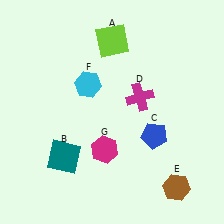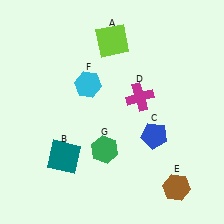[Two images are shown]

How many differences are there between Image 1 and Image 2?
There is 1 difference between the two images.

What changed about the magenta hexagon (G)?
In Image 1, G is magenta. In Image 2, it changed to green.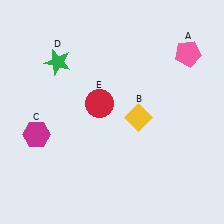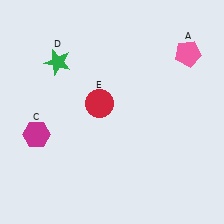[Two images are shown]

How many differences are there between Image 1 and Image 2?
There is 1 difference between the two images.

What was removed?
The yellow diamond (B) was removed in Image 2.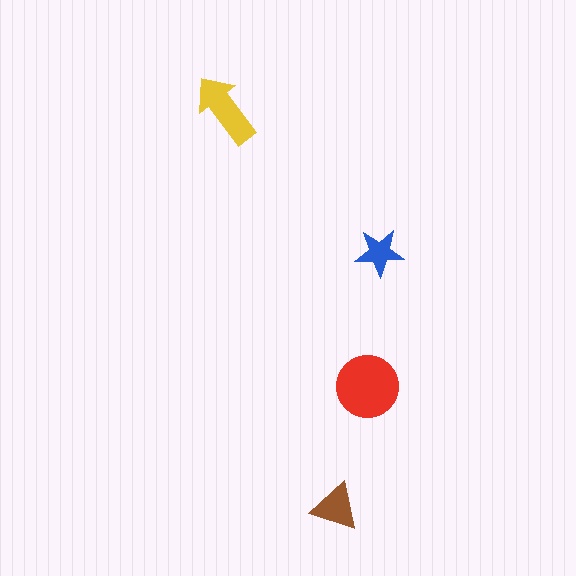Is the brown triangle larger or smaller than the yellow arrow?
Smaller.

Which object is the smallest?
The blue star.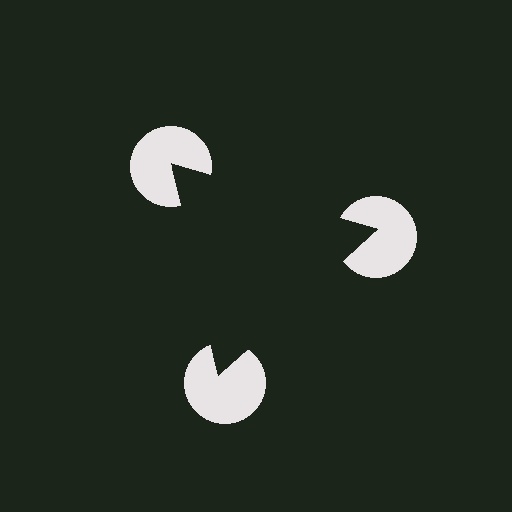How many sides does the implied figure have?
3 sides.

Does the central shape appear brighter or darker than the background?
It typically appears slightly darker than the background, even though no actual brightness change is drawn.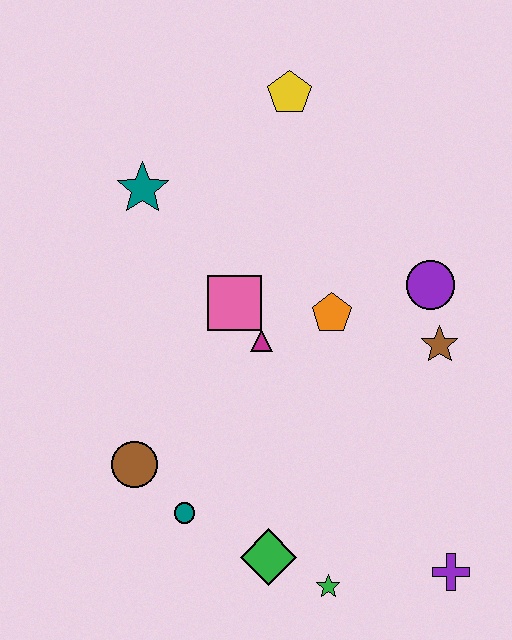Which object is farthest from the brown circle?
The yellow pentagon is farthest from the brown circle.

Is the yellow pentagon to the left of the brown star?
Yes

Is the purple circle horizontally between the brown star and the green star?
Yes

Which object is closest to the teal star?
The pink square is closest to the teal star.